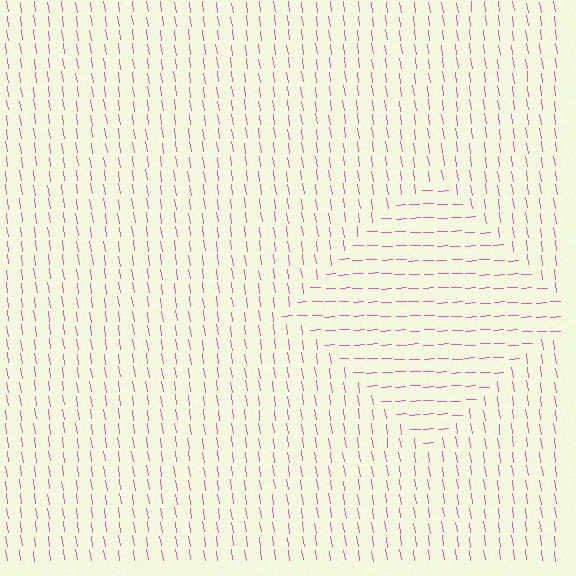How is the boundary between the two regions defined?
The boundary is defined purely by a change in line orientation (approximately 84 degrees difference). All lines are the same color and thickness.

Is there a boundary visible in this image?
Yes, there is a texture boundary formed by a change in line orientation.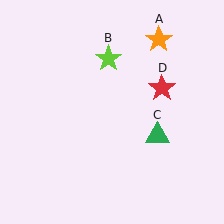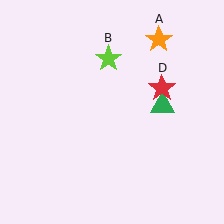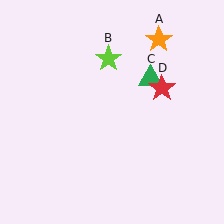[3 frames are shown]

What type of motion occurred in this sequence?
The green triangle (object C) rotated counterclockwise around the center of the scene.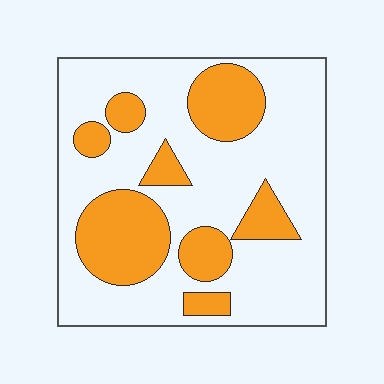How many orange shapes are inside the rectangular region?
8.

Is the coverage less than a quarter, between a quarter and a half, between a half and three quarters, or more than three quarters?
Between a quarter and a half.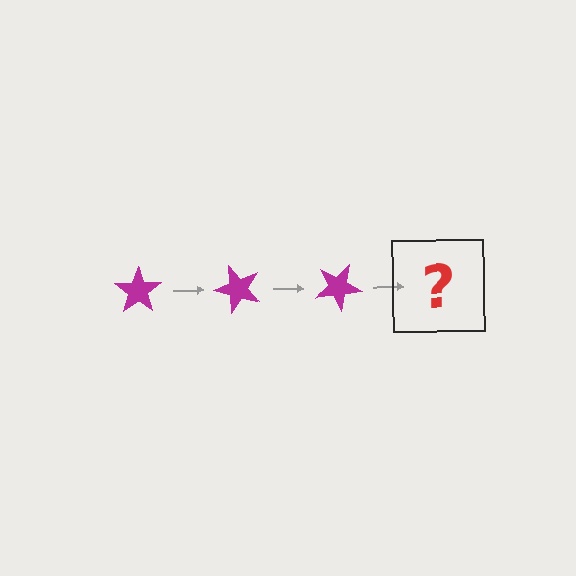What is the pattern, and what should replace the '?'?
The pattern is that the star rotates 50 degrees each step. The '?' should be a magenta star rotated 150 degrees.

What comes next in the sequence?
The next element should be a magenta star rotated 150 degrees.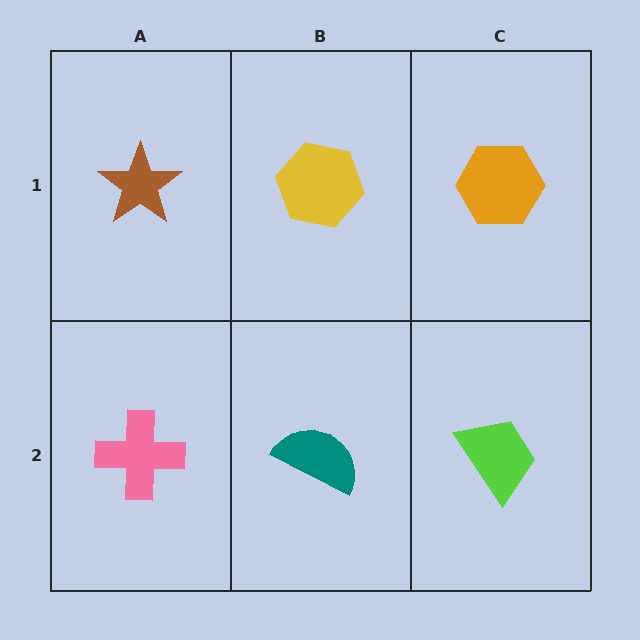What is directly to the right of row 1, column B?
An orange hexagon.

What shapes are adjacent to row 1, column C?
A lime trapezoid (row 2, column C), a yellow hexagon (row 1, column B).